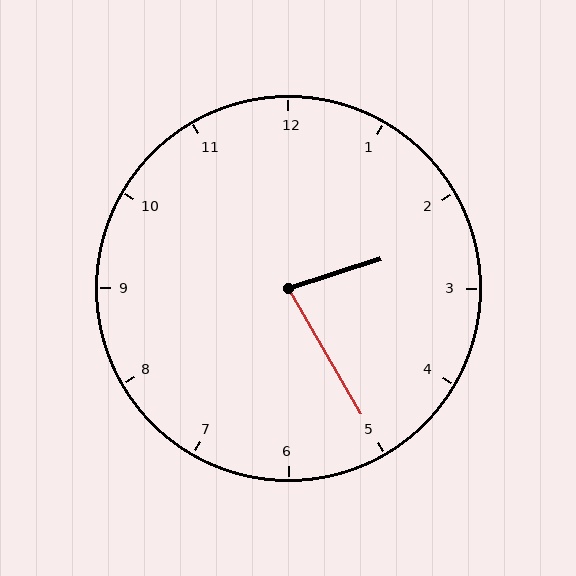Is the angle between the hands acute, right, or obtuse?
It is acute.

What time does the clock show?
2:25.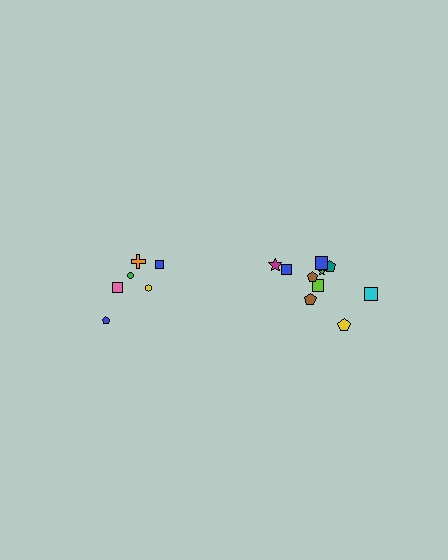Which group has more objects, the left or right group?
The right group.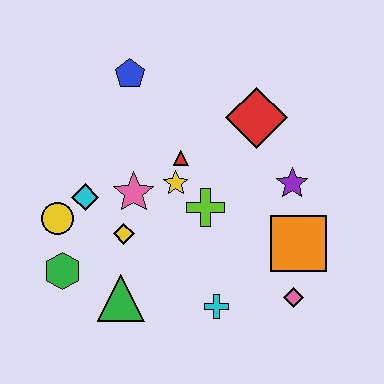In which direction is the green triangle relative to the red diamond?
The green triangle is below the red diamond.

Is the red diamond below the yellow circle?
No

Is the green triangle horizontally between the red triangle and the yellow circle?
Yes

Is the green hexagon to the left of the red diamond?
Yes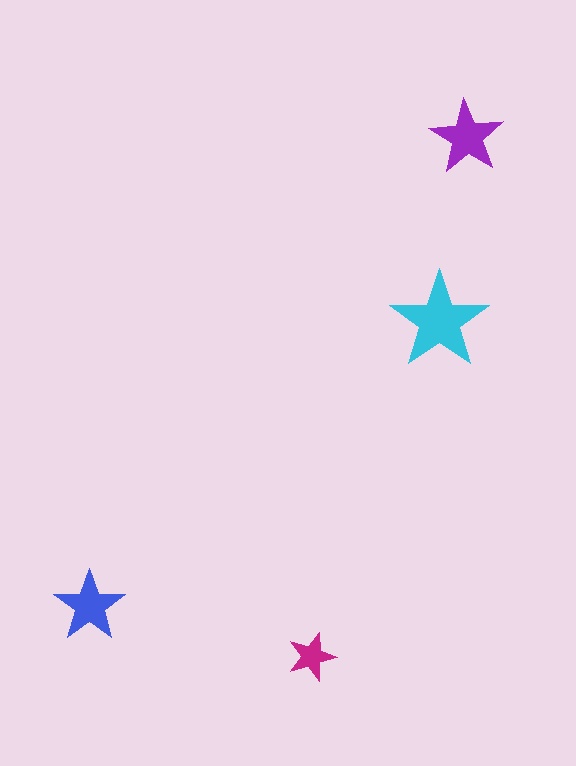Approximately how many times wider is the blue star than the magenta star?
About 1.5 times wider.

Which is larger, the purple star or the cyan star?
The cyan one.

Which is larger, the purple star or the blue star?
The purple one.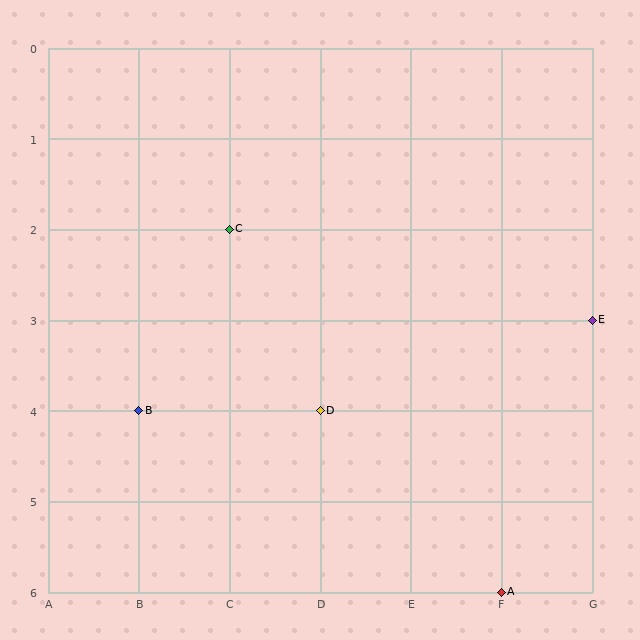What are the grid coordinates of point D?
Point D is at grid coordinates (D, 4).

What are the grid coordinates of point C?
Point C is at grid coordinates (C, 2).